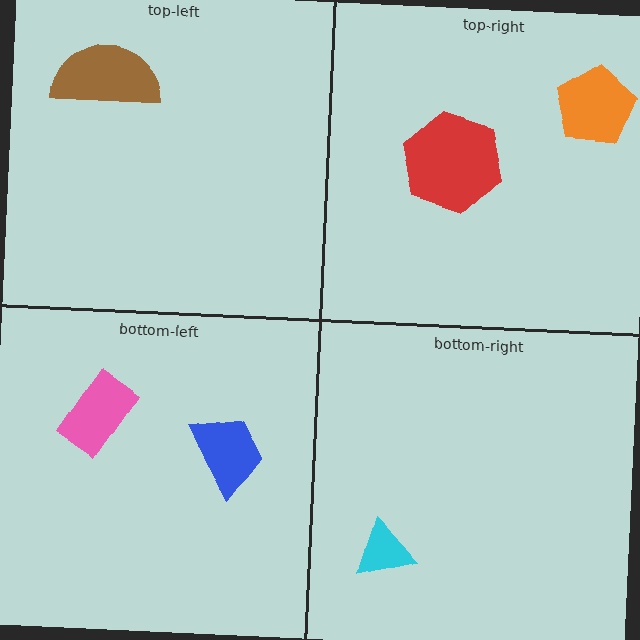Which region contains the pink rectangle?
The bottom-left region.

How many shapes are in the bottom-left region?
2.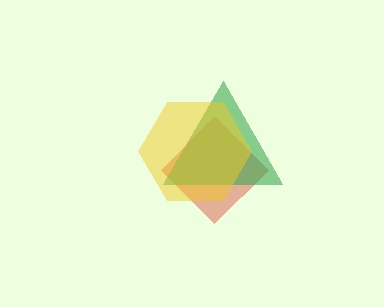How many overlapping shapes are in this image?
There are 3 overlapping shapes in the image.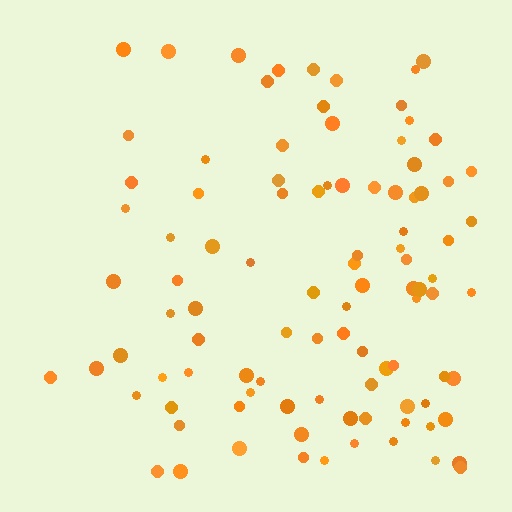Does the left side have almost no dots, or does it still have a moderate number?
Still a moderate number, just noticeably fewer than the right.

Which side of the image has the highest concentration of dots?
The right.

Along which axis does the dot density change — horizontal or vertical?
Horizontal.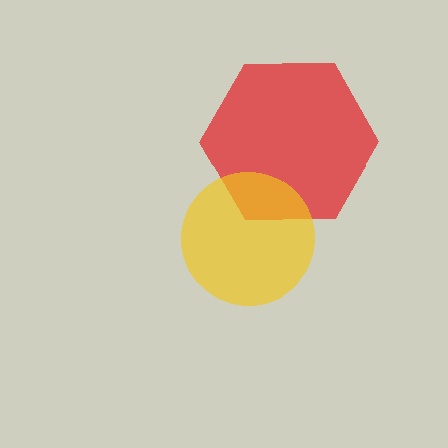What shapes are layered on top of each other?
The layered shapes are: a red hexagon, a yellow circle.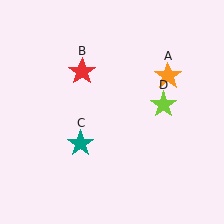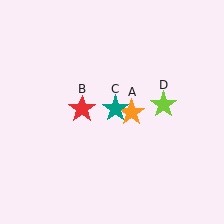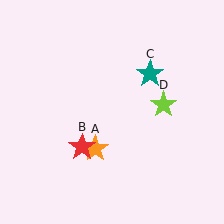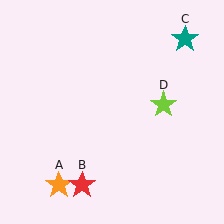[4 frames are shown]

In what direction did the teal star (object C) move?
The teal star (object C) moved up and to the right.